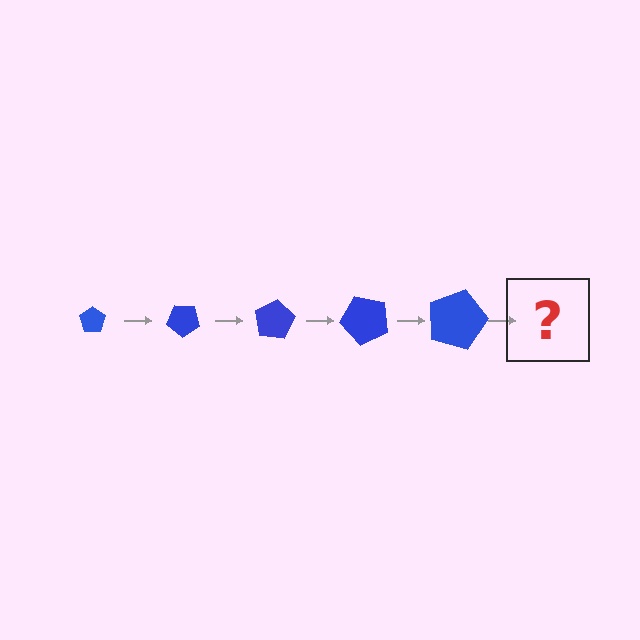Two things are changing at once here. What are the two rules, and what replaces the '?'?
The two rules are that the pentagon grows larger each step and it rotates 40 degrees each step. The '?' should be a pentagon, larger than the previous one and rotated 200 degrees from the start.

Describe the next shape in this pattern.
It should be a pentagon, larger than the previous one and rotated 200 degrees from the start.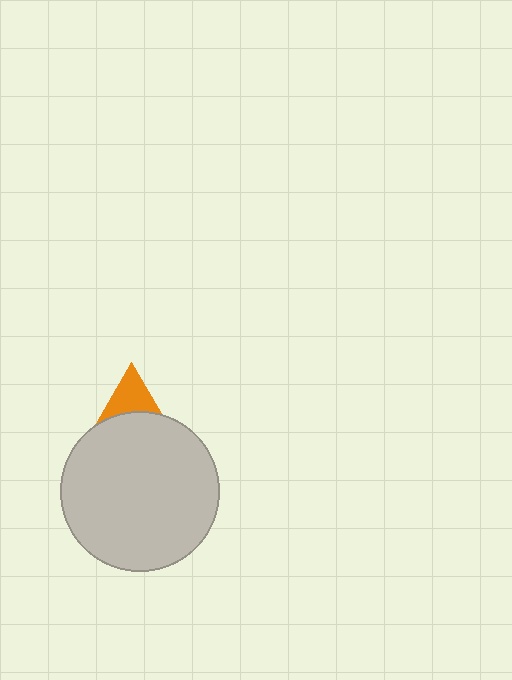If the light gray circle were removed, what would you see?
You would see the complete orange triangle.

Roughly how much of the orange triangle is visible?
A small part of it is visible (roughly 35%).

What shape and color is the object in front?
The object in front is a light gray circle.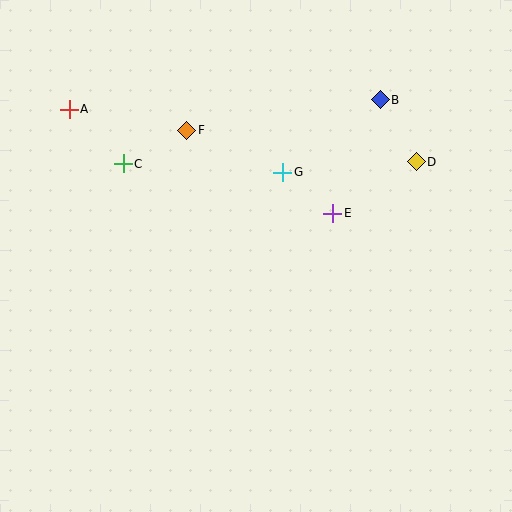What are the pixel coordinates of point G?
Point G is at (283, 172).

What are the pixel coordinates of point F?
Point F is at (187, 130).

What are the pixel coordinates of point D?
Point D is at (416, 162).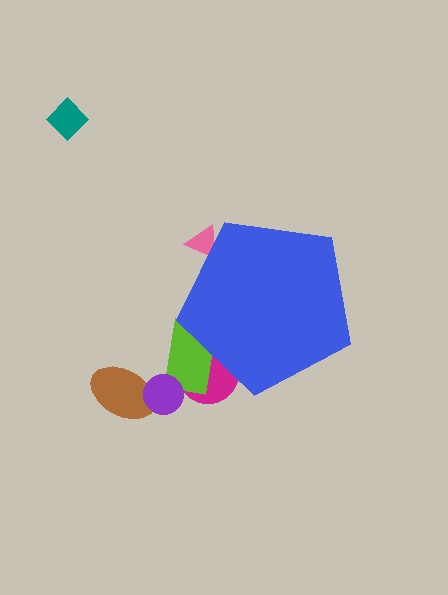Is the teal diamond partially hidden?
No, the teal diamond is fully visible.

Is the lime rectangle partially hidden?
Yes, the lime rectangle is partially hidden behind the blue pentagon.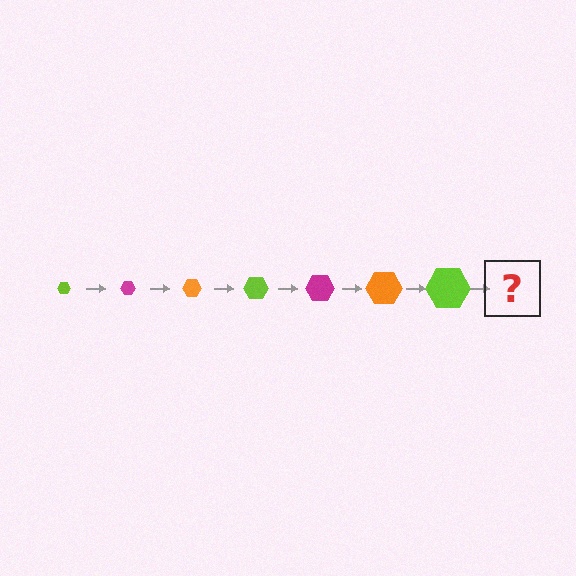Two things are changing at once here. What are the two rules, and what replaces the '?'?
The two rules are that the hexagon grows larger each step and the color cycles through lime, magenta, and orange. The '?' should be a magenta hexagon, larger than the previous one.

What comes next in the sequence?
The next element should be a magenta hexagon, larger than the previous one.